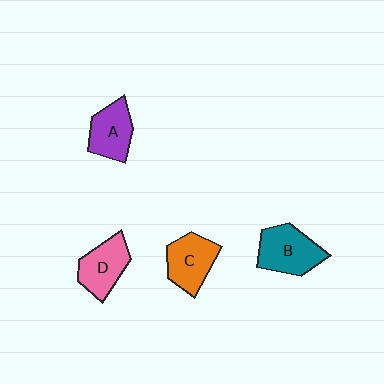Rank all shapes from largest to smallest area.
From largest to smallest: B (teal), C (orange), D (pink), A (purple).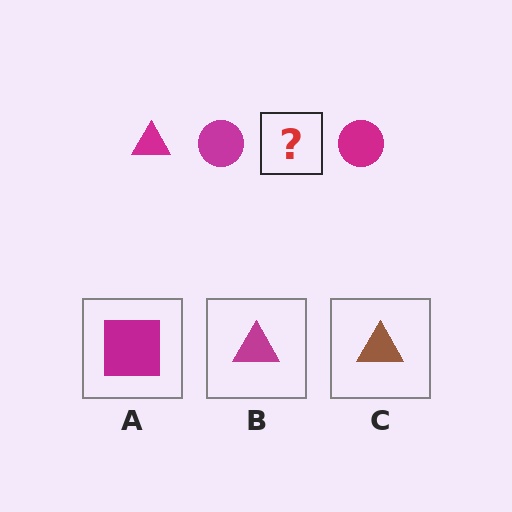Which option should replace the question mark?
Option B.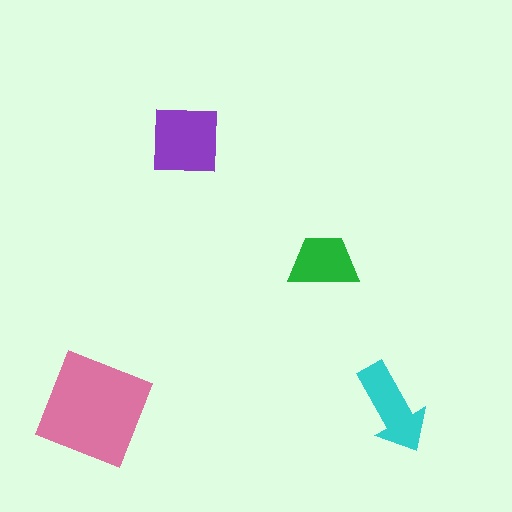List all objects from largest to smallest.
The pink square, the purple square, the cyan arrow, the green trapezoid.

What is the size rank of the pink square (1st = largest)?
1st.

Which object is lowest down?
The pink square is bottommost.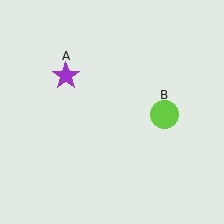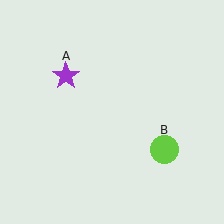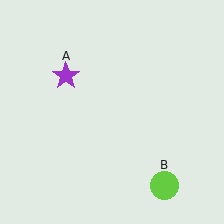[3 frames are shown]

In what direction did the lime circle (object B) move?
The lime circle (object B) moved down.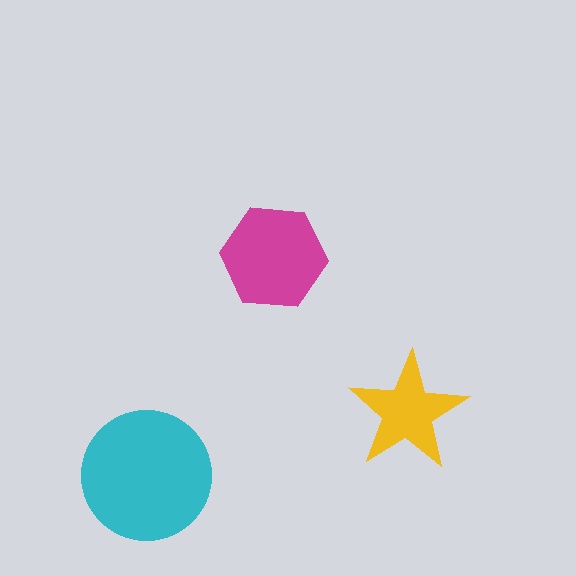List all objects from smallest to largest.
The yellow star, the magenta hexagon, the cyan circle.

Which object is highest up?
The magenta hexagon is topmost.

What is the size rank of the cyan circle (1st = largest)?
1st.